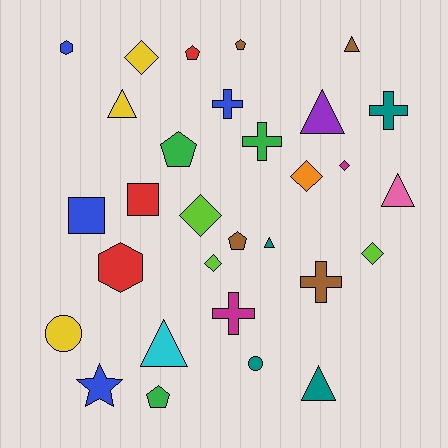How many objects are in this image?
There are 30 objects.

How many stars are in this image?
There is 1 star.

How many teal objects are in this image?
There are 4 teal objects.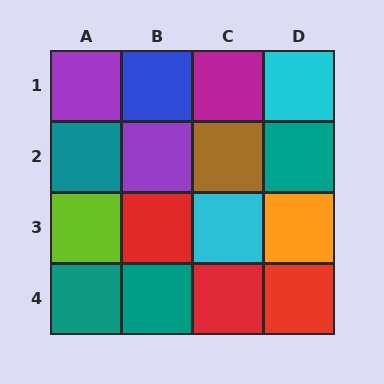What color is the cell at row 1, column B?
Blue.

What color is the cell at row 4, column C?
Red.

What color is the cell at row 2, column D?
Teal.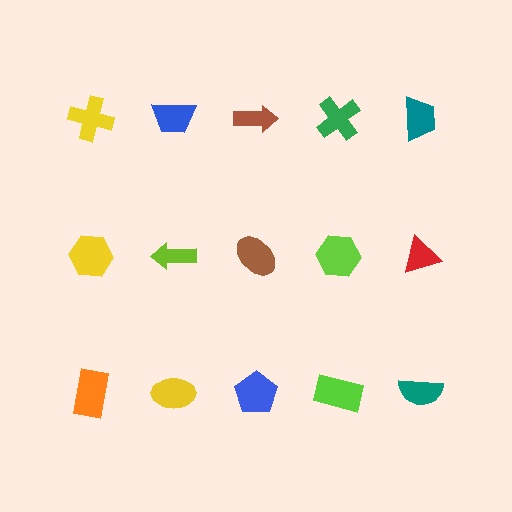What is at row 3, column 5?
A teal semicircle.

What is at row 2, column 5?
A red triangle.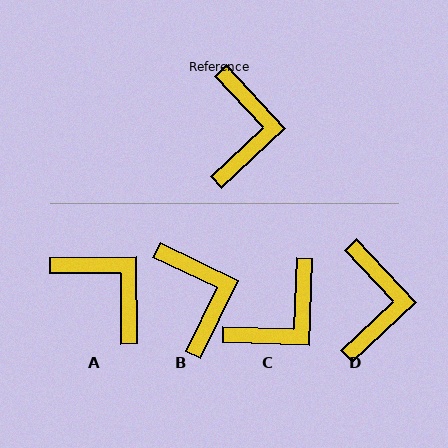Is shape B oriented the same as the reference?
No, it is off by about 21 degrees.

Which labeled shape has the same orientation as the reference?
D.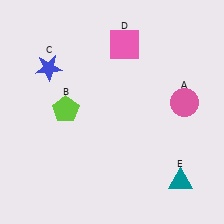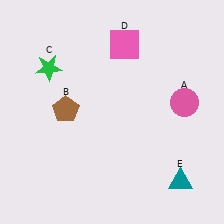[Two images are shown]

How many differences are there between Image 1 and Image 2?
There are 2 differences between the two images.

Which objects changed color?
B changed from lime to brown. C changed from blue to green.